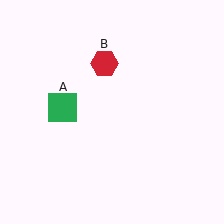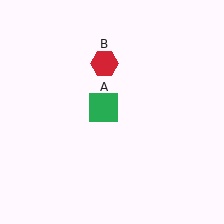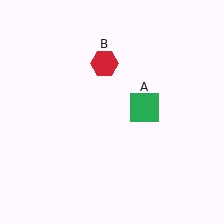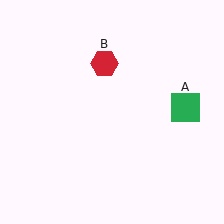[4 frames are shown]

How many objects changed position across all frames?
1 object changed position: green square (object A).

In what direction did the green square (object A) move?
The green square (object A) moved right.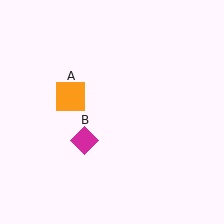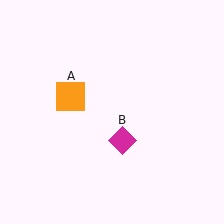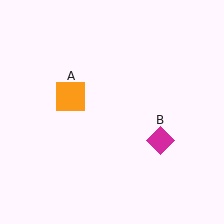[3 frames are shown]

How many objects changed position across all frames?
1 object changed position: magenta diamond (object B).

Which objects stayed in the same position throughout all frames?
Orange square (object A) remained stationary.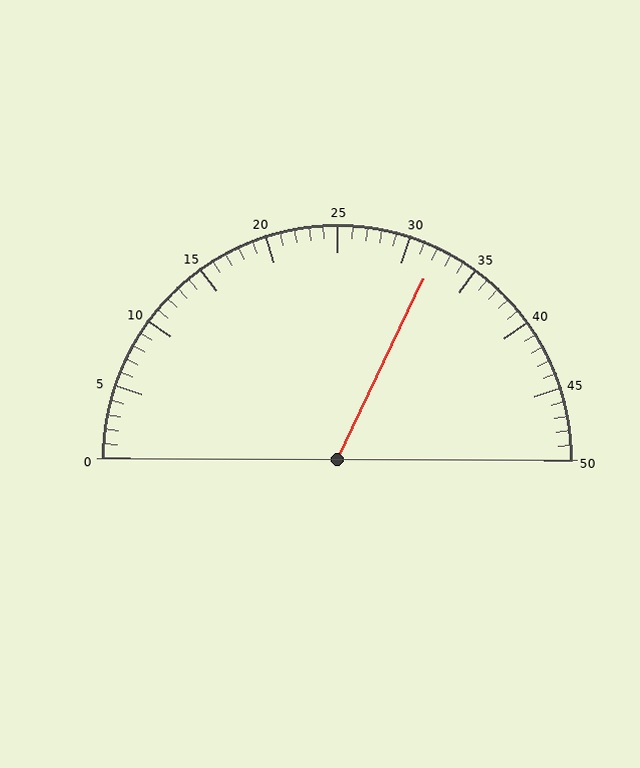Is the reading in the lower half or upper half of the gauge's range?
The reading is in the upper half of the range (0 to 50).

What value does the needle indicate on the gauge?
The needle indicates approximately 32.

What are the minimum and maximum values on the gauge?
The gauge ranges from 0 to 50.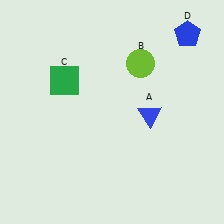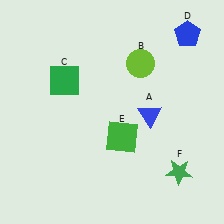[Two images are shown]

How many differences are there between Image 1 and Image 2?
There are 2 differences between the two images.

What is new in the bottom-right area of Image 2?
A green square (E) was added in the bottom-right area of Image 2.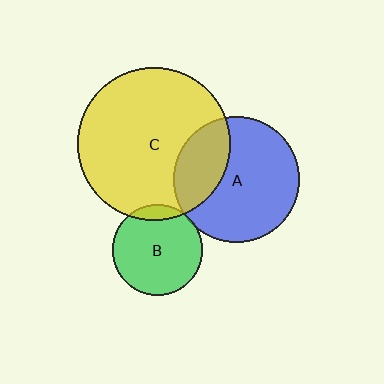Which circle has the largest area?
Circle C (yellow).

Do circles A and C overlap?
Yes.